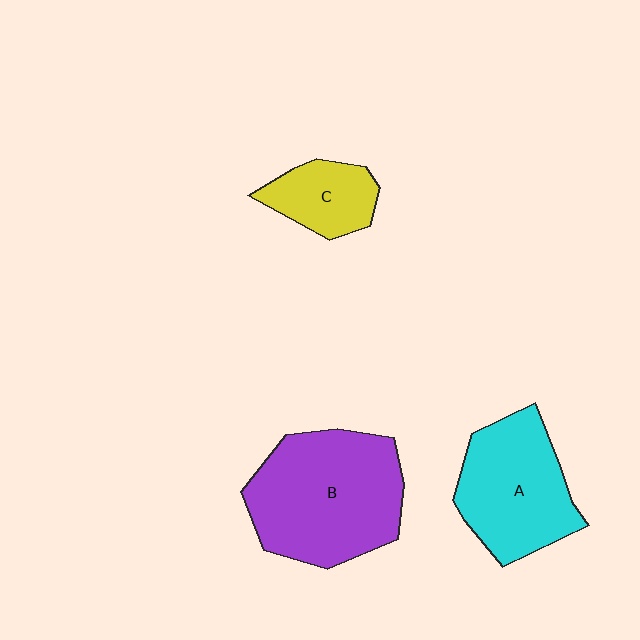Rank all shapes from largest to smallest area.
From largest to smallest: B (purple), A (cyan), C (yellow).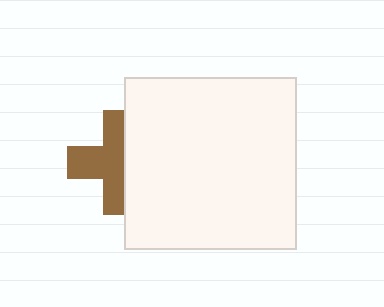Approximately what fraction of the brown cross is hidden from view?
Roughly 43% of the brown cross is hidden behind the white square.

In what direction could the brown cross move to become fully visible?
The brown cross could move left. That would shift it out from behind the white square entirely.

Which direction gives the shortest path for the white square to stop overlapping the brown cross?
Moving right gives the shortest separation.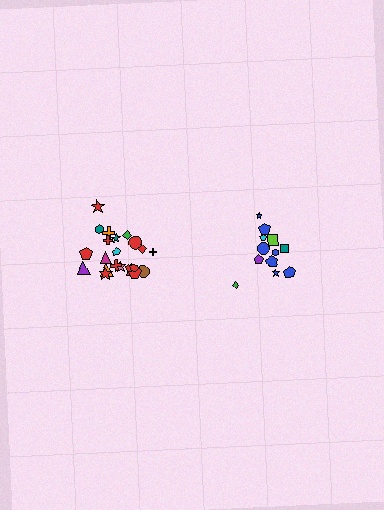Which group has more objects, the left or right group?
The left group.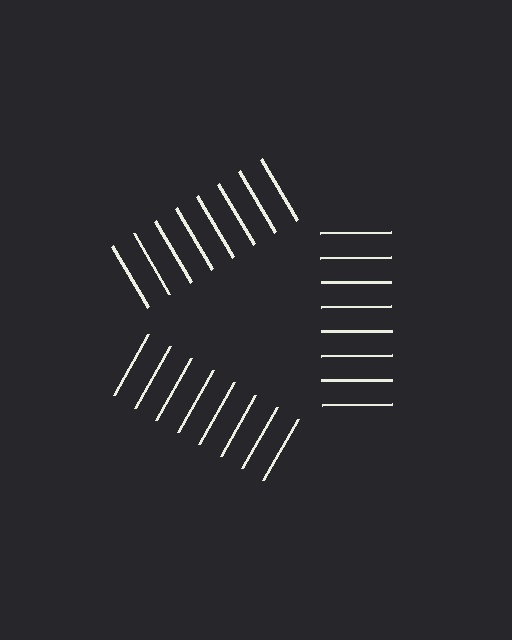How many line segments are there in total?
24 — 8 along each of the 3 edges.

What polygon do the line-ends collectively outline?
An illusory triangle — the line segments terminate on its edges but no continuous stroke is drawn.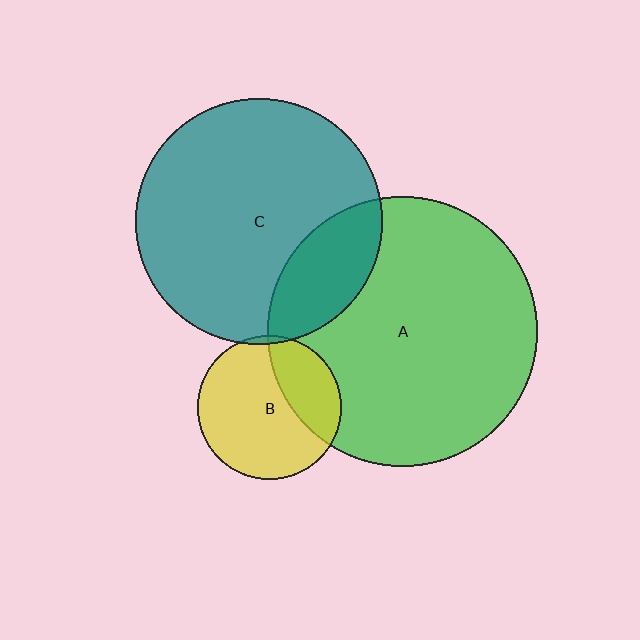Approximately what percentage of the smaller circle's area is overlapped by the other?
Approximately 5%.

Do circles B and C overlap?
Yes.